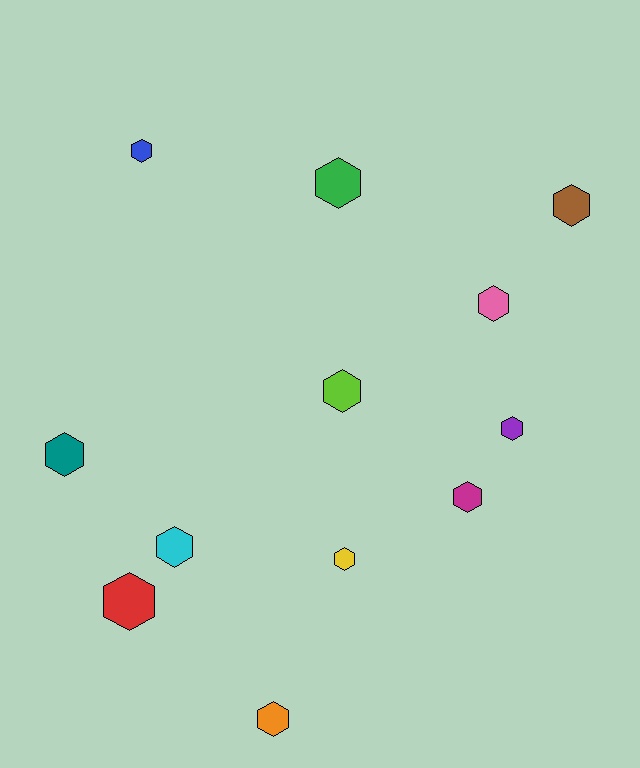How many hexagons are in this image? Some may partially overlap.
There are 12 hexagons.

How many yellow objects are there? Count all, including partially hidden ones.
There is 1 yellow object.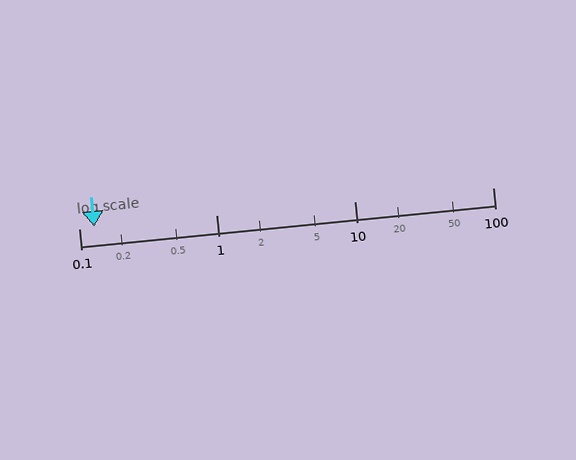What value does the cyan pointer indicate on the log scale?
The pointer indicates approximately 0.13.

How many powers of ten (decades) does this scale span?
The scale spans 3 decades, from 0.1 to 100.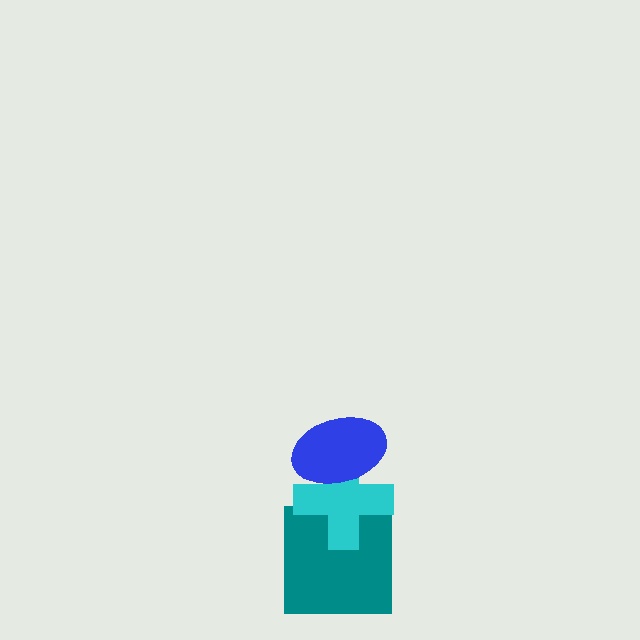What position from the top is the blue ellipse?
The blue ellipse is 1st from the top.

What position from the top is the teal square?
The teal square is 3rd from the top.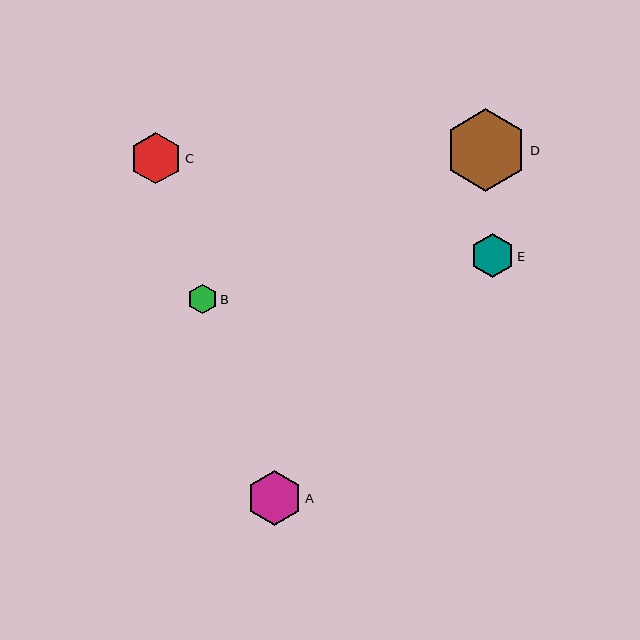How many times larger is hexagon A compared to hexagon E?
Hexagon A is approximately 1.3 times the size of hexagon E.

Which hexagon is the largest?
Hexagon D is the largest with a size of approximately 83 pixels.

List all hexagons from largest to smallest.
From largest to smallest: D, A, C, E, B.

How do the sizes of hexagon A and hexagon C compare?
Hexagon A and hexagon C are approximately the same size.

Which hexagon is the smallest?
Hexagon B is the smallest with a size of approximately 29 pixels.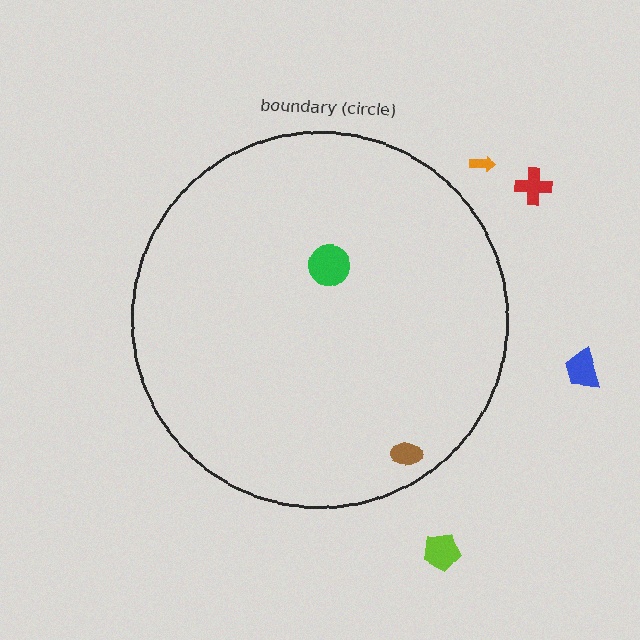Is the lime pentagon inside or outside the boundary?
Outside.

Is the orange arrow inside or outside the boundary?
Outside.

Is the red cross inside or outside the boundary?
Outside.